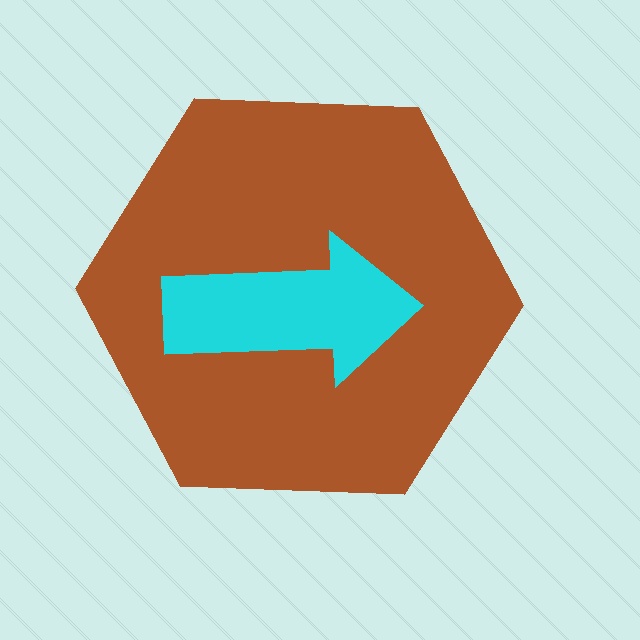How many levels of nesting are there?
2.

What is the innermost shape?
The cyan arrow.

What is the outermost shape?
The brown hexagon.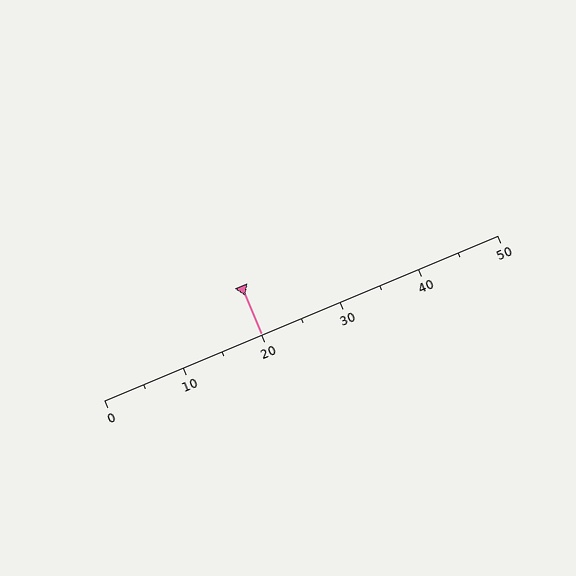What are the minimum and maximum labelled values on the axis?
The axis runs from 0 to 50.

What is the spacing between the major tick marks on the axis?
The major ticks are spaced 10 apart.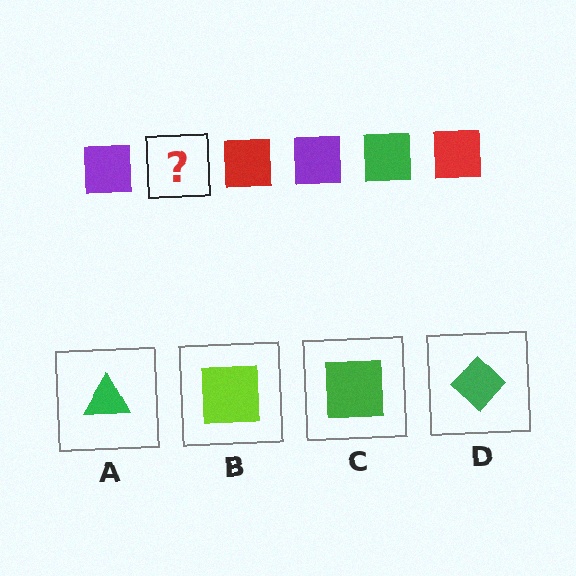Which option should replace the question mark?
Option C.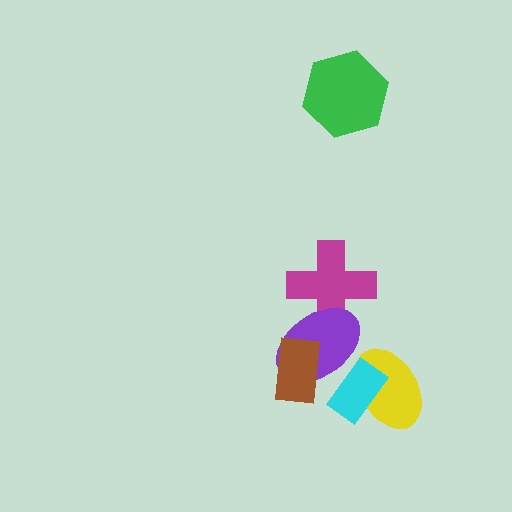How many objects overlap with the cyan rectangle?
2 objects overlap with the cyan rectangle.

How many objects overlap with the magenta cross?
1 object overlaps with the magenta cross.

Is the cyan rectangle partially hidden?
Yes, it is partially covered by another shape.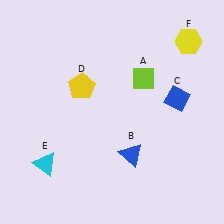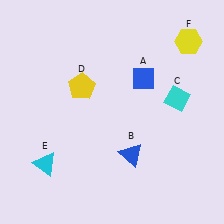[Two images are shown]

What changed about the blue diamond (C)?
In Image 1, C is blue. In Image 2, it changed to cyan.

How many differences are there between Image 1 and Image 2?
There are 2 differences between the two images.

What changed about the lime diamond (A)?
In Image 1, A is lime. In Image 2, it changed to blue.